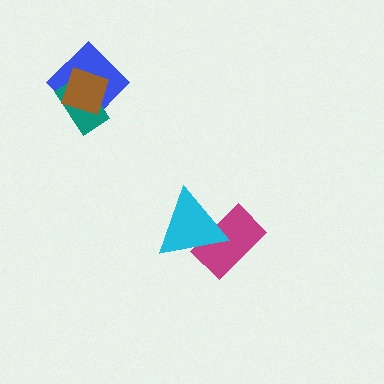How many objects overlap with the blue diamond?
2 objects overlap with the blue diamond.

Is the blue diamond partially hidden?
Yes, it is partially covered by another shape.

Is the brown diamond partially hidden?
No, no other shape covers it.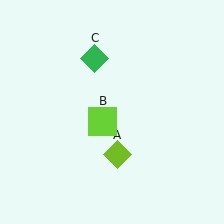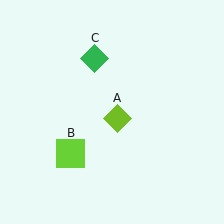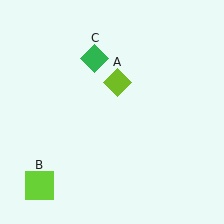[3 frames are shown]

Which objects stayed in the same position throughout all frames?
Green diamond (object C) remained stationary.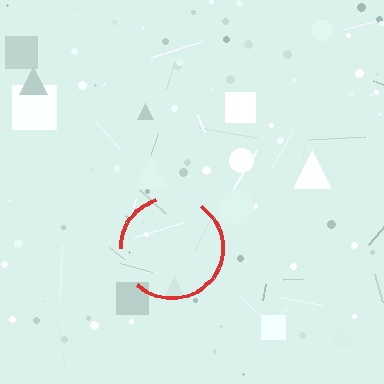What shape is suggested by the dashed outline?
The dashed outline suggests a circle.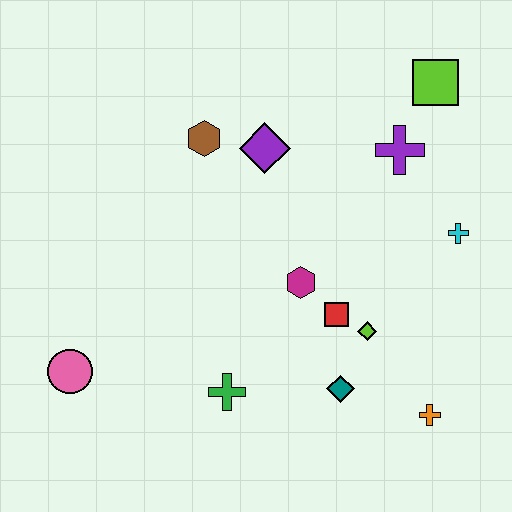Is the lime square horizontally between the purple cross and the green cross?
No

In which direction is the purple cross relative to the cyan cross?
The purple cross is above the cyan cross.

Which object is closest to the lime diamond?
The red square is closest to the lime diamond.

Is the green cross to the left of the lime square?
Yes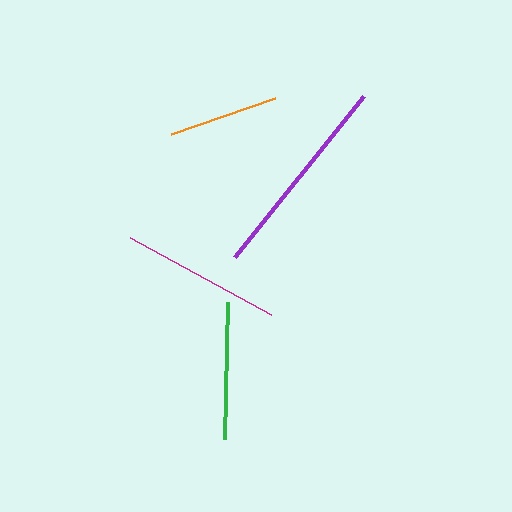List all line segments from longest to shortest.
From longest to shortest: purple, magenta, green, orange.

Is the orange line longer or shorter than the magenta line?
The magenta line is longer than the orange line.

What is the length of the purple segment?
The purple segment is approximately 207 pixels long.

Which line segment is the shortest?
The orange line is the shortest at approximately 110 pixels.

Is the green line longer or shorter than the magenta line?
The magenta line is longer than the green line.